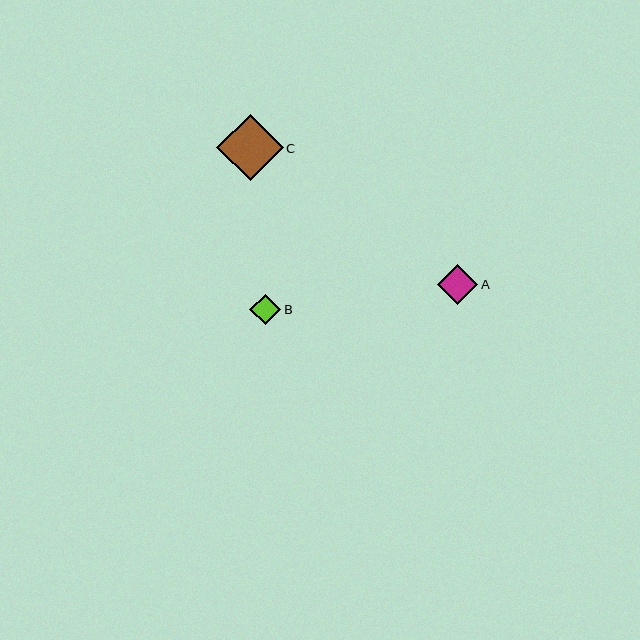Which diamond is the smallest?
Diamond B is the smallest with a size of approximately 31 pixels.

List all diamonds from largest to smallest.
From largest to smallest: C, A, B.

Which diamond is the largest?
Diamond C is the largest with a size of approximately 66 pixels.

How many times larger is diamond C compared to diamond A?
Diamond C is approximately 1.6 times the size of diamond A.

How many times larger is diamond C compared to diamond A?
Diamond C is approximately 1.6 times the size of diamond A.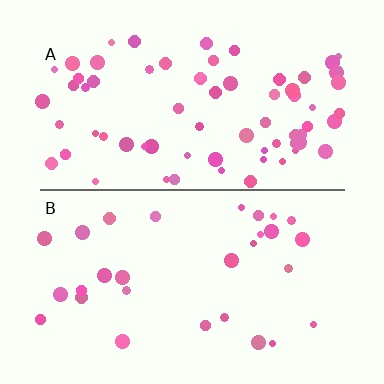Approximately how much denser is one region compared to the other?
Approximately 2.4× — region A over region B.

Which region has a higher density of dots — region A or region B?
A (the top).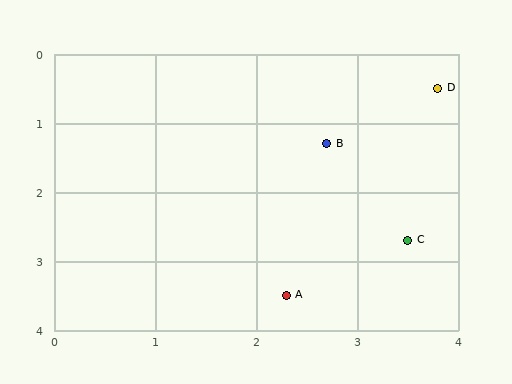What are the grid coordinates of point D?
Point D is at approximately (3.8, 0.5).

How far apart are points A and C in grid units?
Points A and C are about 1.4 grid units apart.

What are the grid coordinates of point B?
Point B is at approximately (2.7, 1.3).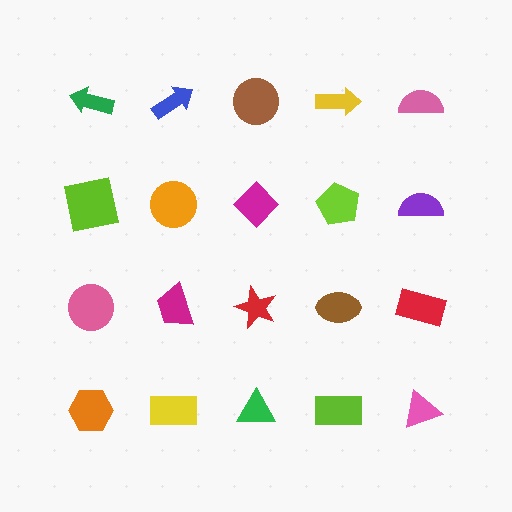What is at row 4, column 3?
A green triangle.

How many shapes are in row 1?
5 shapes.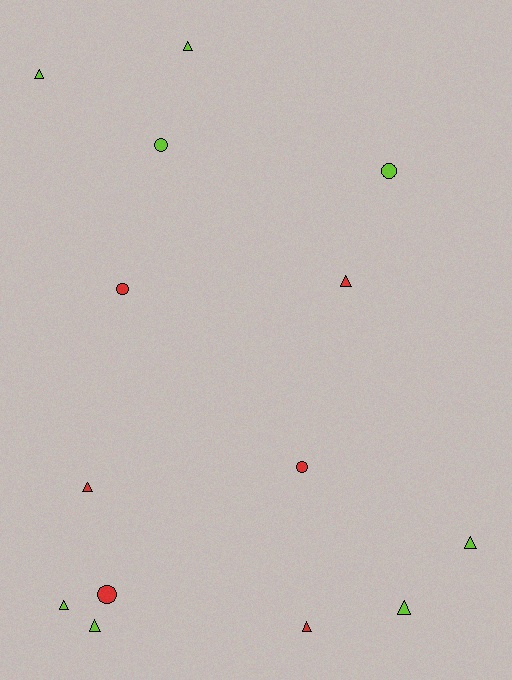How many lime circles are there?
There are 2 lime circles.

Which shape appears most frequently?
Triangle, with 9 objects.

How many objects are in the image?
There are 14 objects.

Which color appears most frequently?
Lime, with 8 objects.